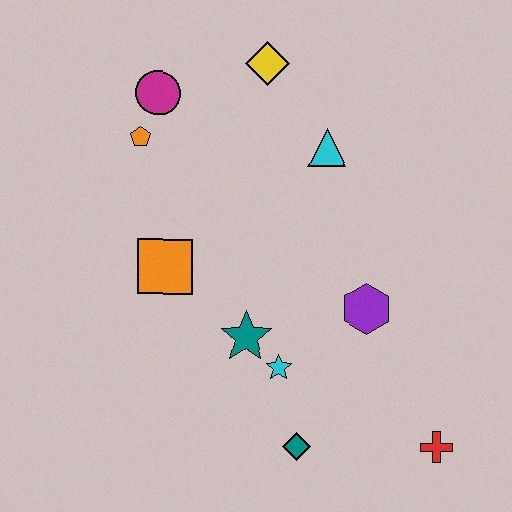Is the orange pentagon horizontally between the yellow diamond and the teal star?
No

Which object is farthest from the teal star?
The yellow diamond is farthest from the teal star.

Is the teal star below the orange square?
Yes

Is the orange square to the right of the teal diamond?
No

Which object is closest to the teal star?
The cyan star is closest to the teal star.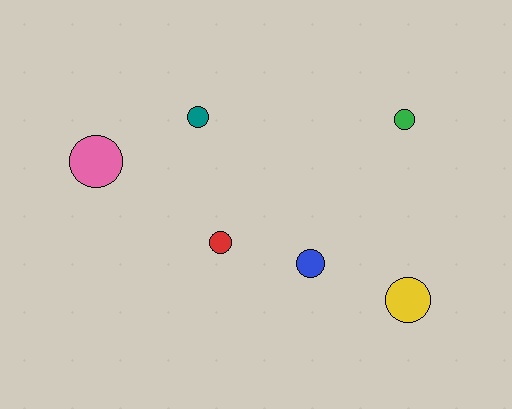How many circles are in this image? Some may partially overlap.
There are 6 circles.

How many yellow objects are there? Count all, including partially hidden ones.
There is 1 yellow object.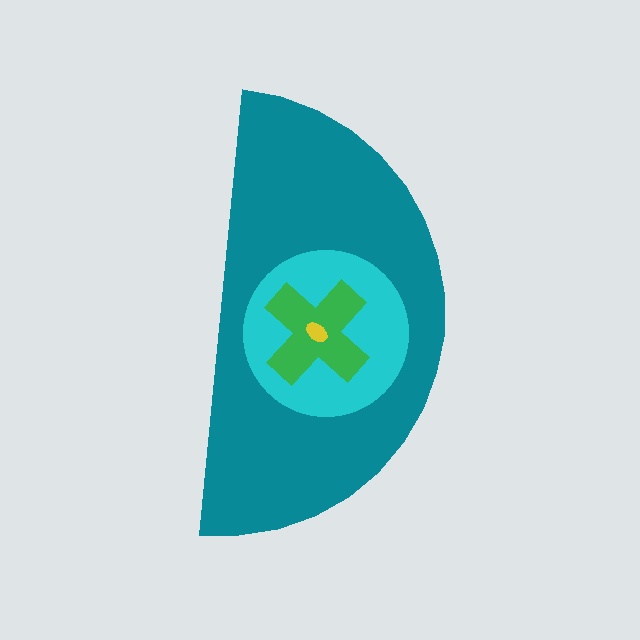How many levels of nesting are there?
4.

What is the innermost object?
The yellow ellipse.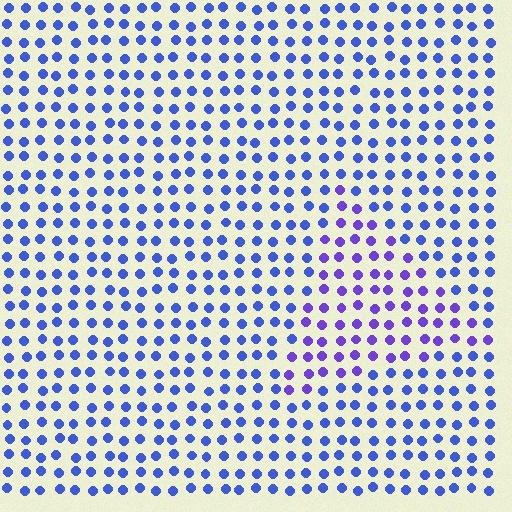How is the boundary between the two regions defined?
The boundary is defined purely by a slight shift in hue (about 31 degrees). Spacing, size, and orientation are identical on both sides.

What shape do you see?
I see a triangle.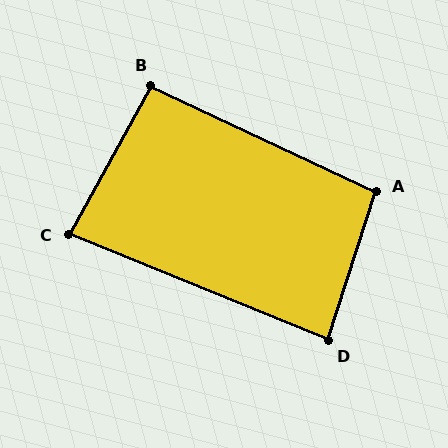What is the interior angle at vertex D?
Approximately 86 degrees (approximately right).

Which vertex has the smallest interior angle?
C, at approximately 83 degrees.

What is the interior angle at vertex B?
Approximately 94 degrees (approximately right).